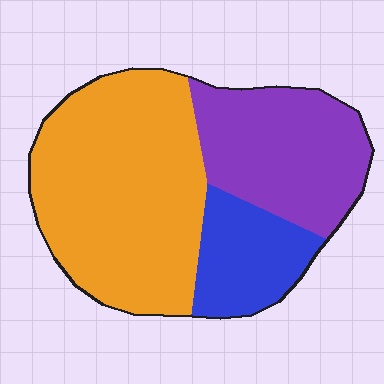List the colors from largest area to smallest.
From largest to smallest: orange, purple, blue.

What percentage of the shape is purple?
Purple covers about 30% of the shape.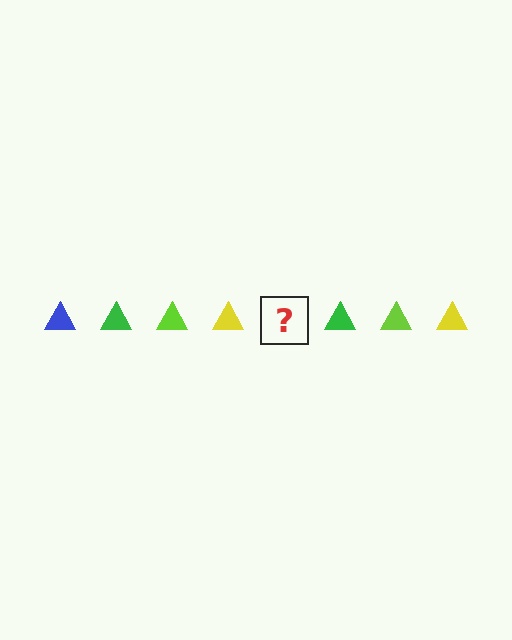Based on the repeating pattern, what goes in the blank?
The blank should be a blue triangle.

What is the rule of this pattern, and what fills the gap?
The rule is that the pattern cycles through blue, green, lime, yellow triangles. The gap should be filled with a blue triangle.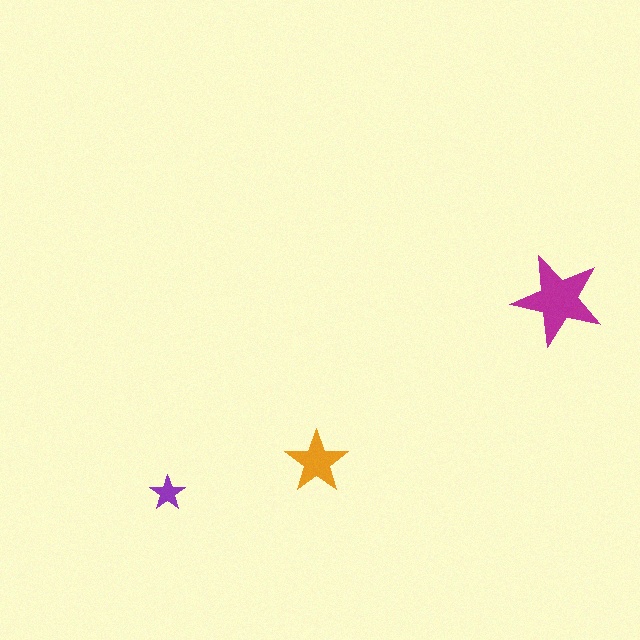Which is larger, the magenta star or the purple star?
The magenta one.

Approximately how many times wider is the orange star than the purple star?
About 2 times wider.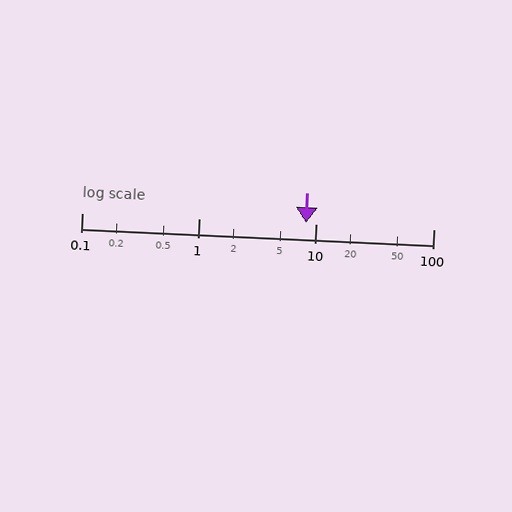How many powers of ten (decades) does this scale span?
The scale spans 3 decades, from 0.1 to 100.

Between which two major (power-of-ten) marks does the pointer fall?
The pointer is between 1 and 10.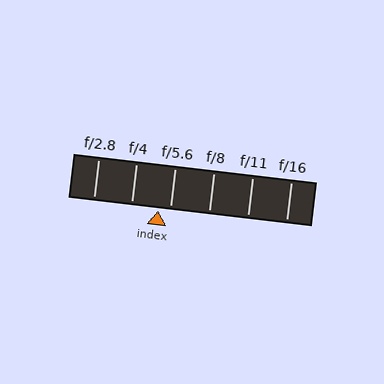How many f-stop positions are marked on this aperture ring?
There are 6 f-stop positions marked.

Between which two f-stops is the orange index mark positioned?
The index mark is between f/4 and f/5.6.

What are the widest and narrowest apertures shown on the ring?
The widest aperture shown is f/2.8 and the narrowest is f/16.